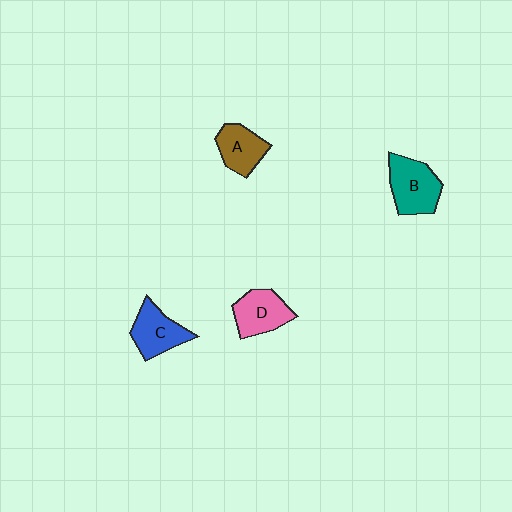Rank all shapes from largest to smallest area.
From largest to smallest: B (teal), D (pink), C (blue), A (brown).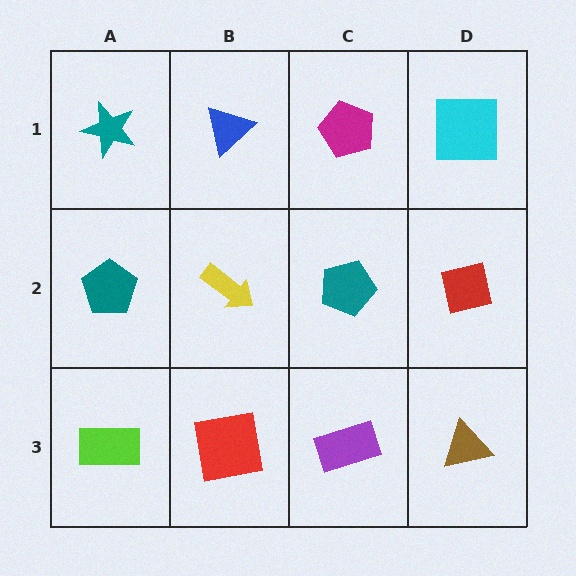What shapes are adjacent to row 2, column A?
A teal star (row 1, column A), a lime rectangle (row 3, column A), a yellow arrow (row 2, column B).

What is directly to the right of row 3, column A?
A red square.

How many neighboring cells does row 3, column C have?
3.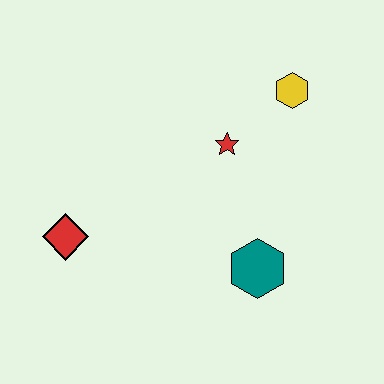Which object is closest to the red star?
The yellow hexagon is closest to the red star.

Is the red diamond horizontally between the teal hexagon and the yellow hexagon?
No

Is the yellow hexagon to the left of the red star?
No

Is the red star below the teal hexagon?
No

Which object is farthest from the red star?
The red diamond is farthest from the red star.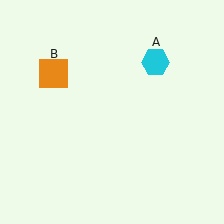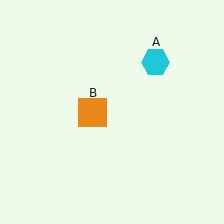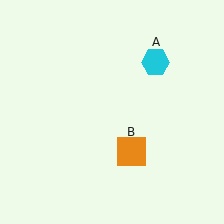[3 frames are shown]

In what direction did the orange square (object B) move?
The orange square (object B) moved down and to the right.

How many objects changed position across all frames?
1 object changed position: orange square (object B).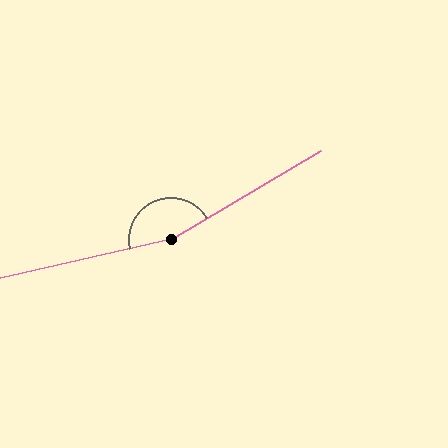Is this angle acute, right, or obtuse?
It is obtuse.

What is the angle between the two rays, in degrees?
Approximately 162 degrees.